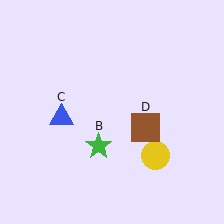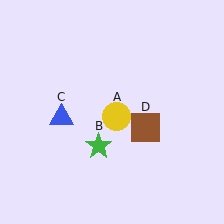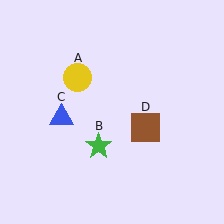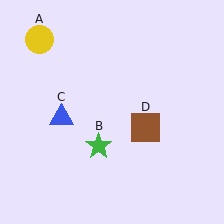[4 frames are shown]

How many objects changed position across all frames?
1 object changed position: yellow circle (object A).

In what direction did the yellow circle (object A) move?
The yellow circle (object A) moved up and to the left.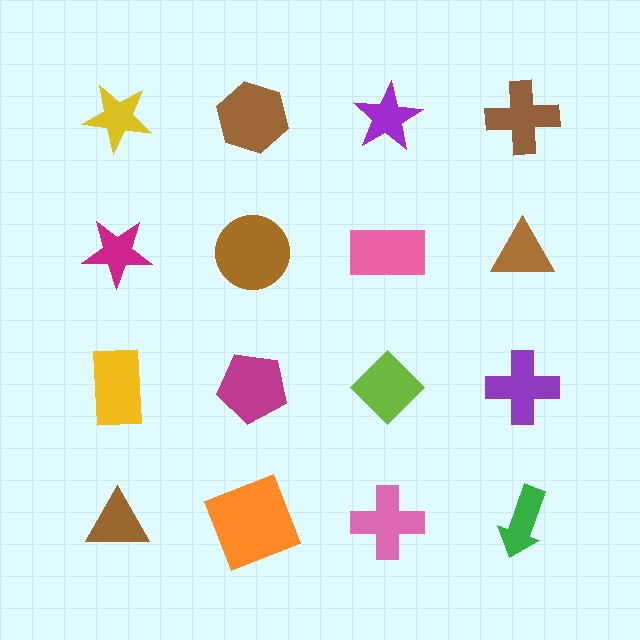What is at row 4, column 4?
A green arrow.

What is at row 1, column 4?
A brown cross.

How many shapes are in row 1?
4 shapes.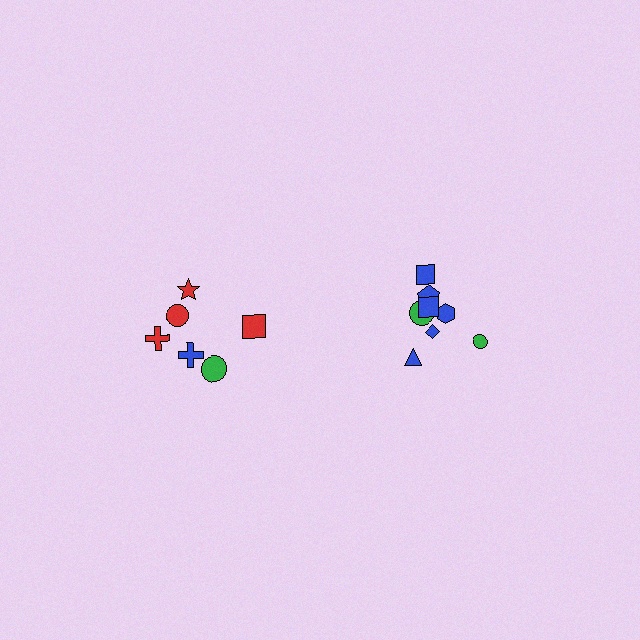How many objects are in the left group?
There are 6 objects.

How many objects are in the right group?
There are 8 objects.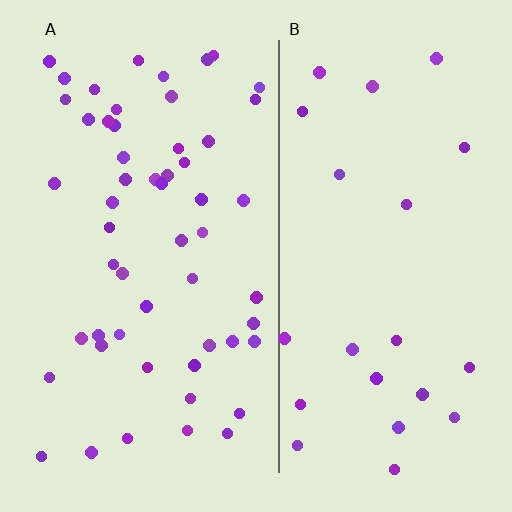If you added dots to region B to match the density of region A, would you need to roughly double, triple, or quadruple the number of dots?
Approximately double.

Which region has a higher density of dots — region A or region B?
A (the left).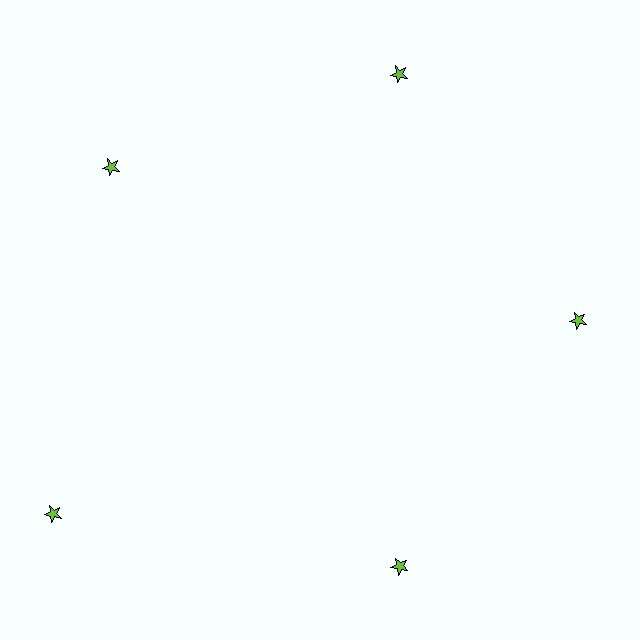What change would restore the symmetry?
The symmetry would be restored by moving it inward, back onto the ring so that all 5 stars sit at equal angles and equal distance from the center.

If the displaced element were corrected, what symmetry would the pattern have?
It would have 5-fold rotational symmetry — the pattern would map onto itself every 72 degrees.